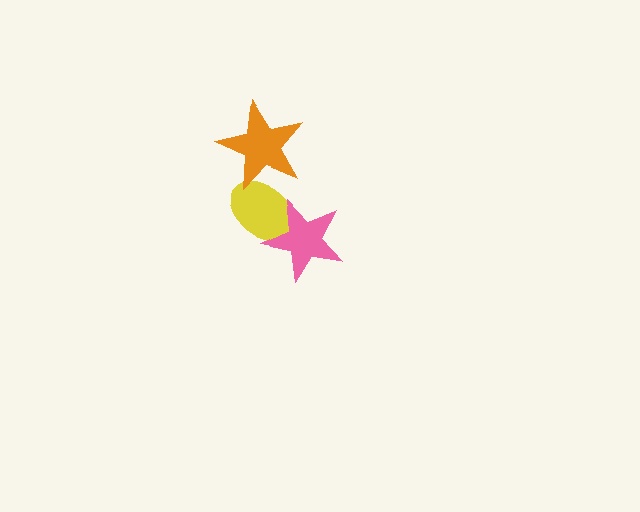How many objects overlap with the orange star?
1 object overlaps with the orange star.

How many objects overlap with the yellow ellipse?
2 objects overlap with the yellow ellipse.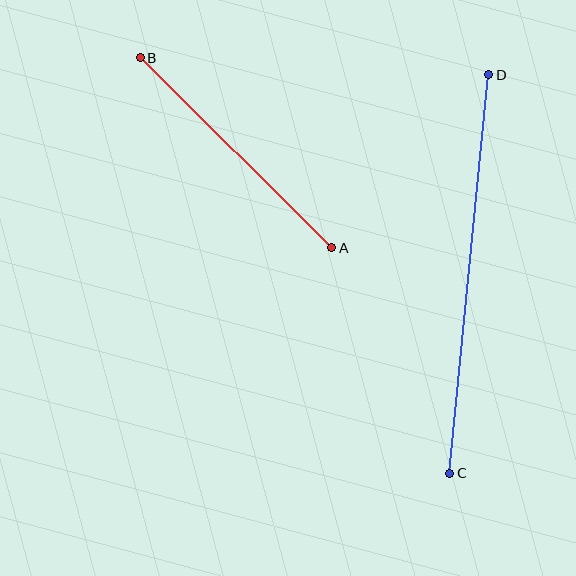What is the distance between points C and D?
The distance is approximately 400 pixels.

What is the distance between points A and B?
The distance is approximately 270 pixels.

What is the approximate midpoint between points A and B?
The midpoint is at approximately (236, 153) pixels.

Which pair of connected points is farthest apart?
Points C and D are farthest apart.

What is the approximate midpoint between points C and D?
The midpoint is at approximately (469, 274) pixels.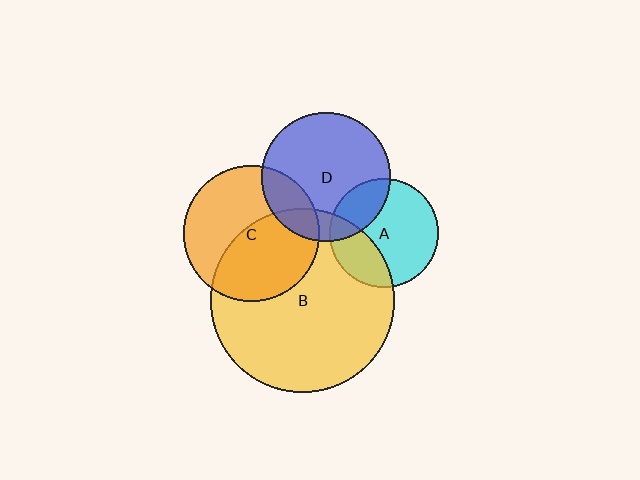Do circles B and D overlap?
Yes.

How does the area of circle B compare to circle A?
Approximately 2.9 times.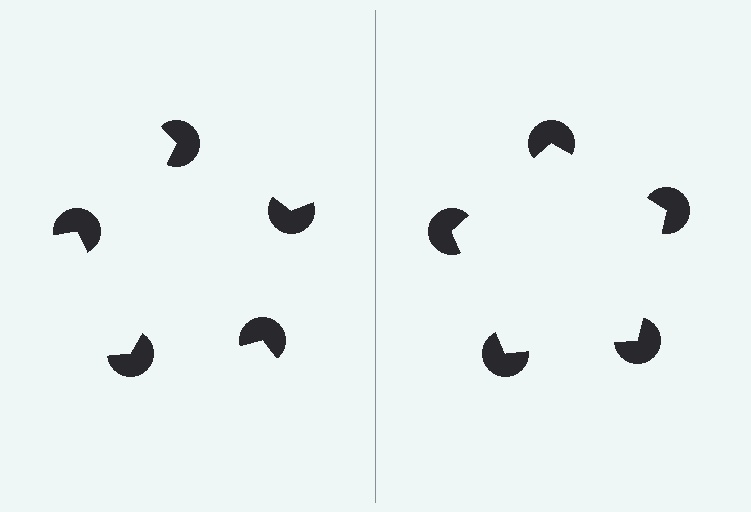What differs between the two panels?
The pac-man discs are positioned identically on both sides; only the wedge orientations differ. On the right they align to a pentagon; on the left they are misaligned.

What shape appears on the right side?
An illusory pentagon.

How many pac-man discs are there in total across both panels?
10 — 5 on each side.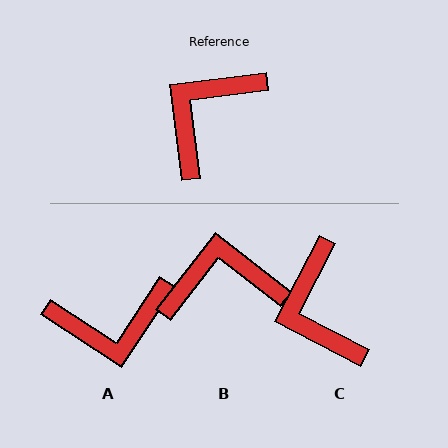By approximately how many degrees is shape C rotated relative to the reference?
Approximately 55 degrees counter-clockwise.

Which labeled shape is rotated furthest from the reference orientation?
A, about 140 degrees away.